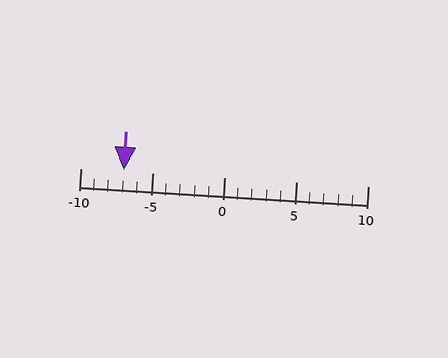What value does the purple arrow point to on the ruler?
The purple arrow points to approximately -7.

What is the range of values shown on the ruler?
The ruler shows values from -10 to 10.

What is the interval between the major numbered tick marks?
The major tick marks are spaced 5 units apart.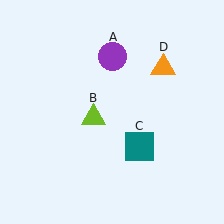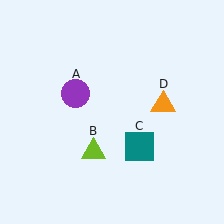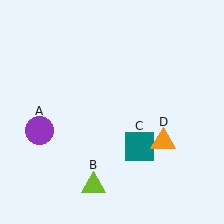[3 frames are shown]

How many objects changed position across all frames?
3 objects changed position: purple circle (object A), lime triangle (object B), orange triangle (object D).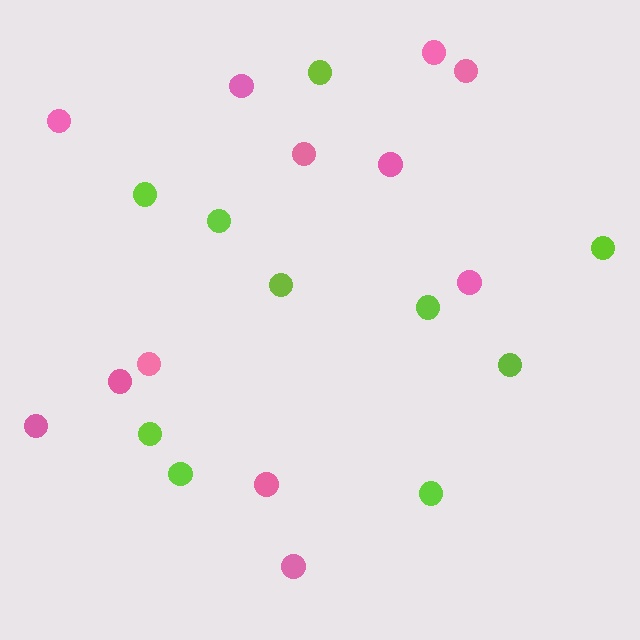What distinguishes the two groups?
There are 2 groups: one group of pink circles (12) and one group of lime circles (10).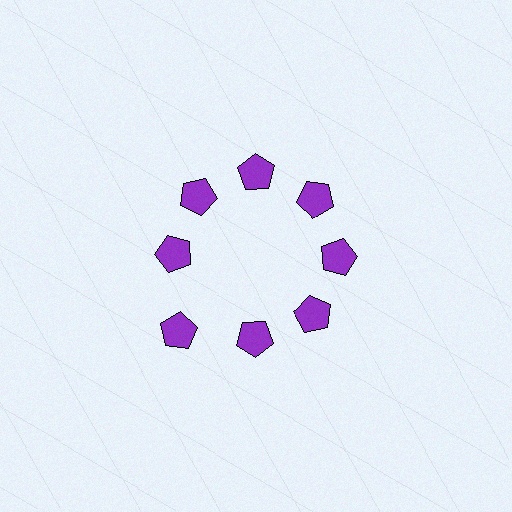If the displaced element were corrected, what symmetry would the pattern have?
It would have 8-fold rotational symmetry — the pattern would map onto itself every 45 degrees.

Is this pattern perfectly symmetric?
No. The 8 purple pentagons are arranged in a ring, but one element near the 8 o'clock position is pushed outward from the center, breaking the 8-fold rotational symmetry.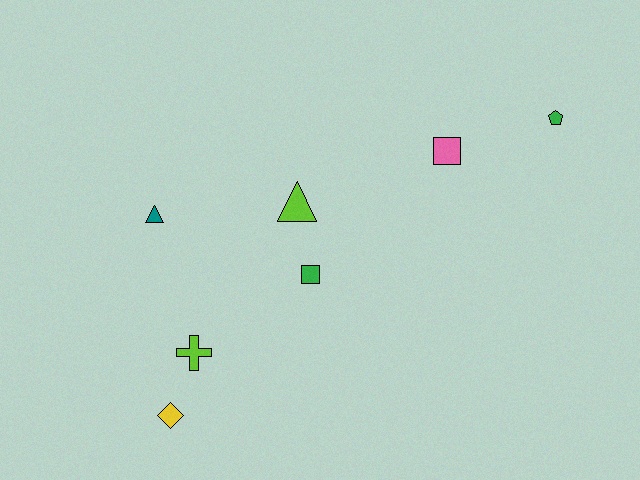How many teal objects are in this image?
There is 1 teal object.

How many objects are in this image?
There are 7 objects.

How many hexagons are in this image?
There are no hexagons.